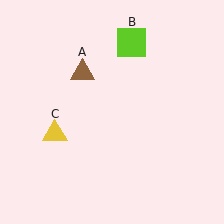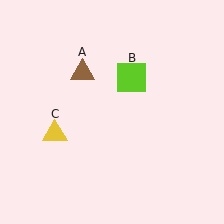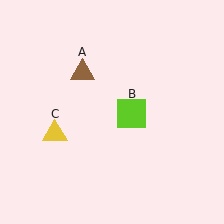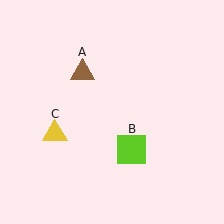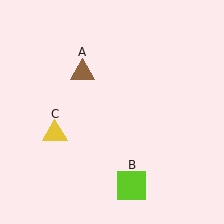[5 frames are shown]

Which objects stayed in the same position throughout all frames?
Brown triangle (object A) and yellow triangle (object C) remained stationary.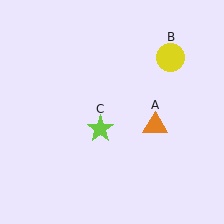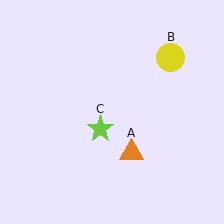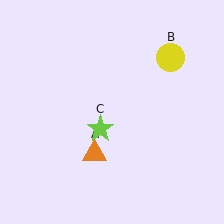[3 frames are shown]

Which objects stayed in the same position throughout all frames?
Yellow circle (object B) and lime star (object C) remained stationary.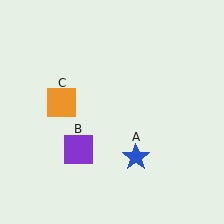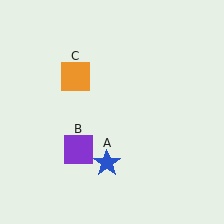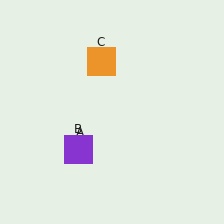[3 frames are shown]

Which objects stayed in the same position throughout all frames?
Purple square (object B) remained stationary.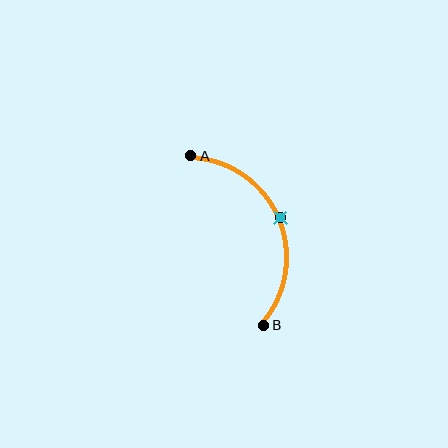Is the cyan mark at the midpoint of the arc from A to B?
Yes. The cyan mark lies on the arc at equal arc-length from both A and B — it is the arc midpoint.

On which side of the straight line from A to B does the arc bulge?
The arc bulges to the right of the straight line connecting A and B.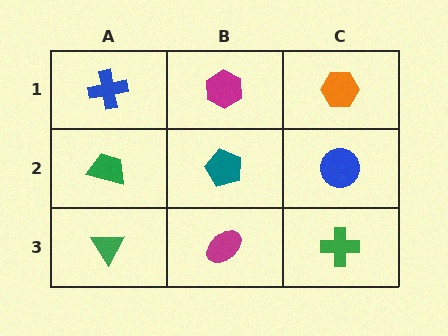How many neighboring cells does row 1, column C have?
2.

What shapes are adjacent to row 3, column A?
A green trapezoid (row 2, column A), a magenta ellipse (row 3, column B).